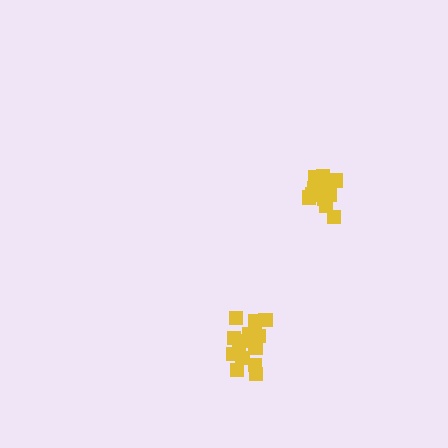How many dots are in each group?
Group 1: 14 dots, Group 2: 13 dots (27 total).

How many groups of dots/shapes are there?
There are 2 groups.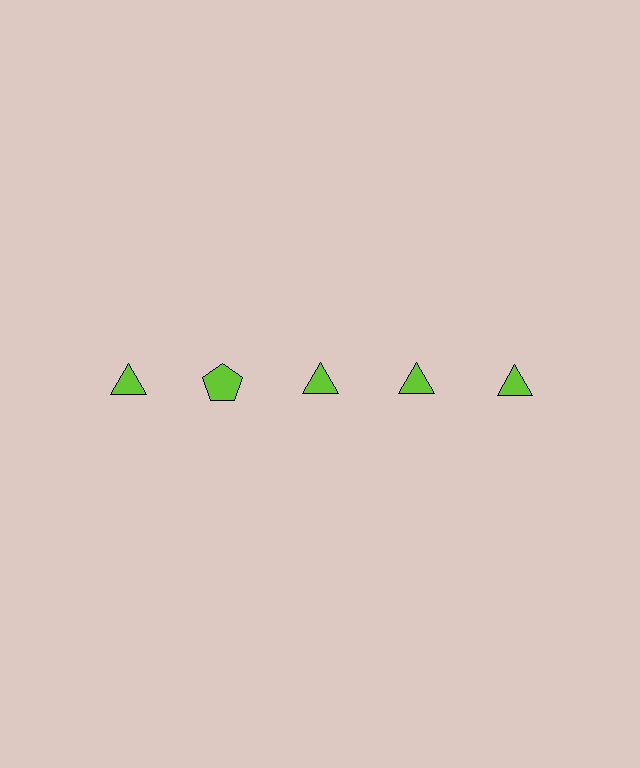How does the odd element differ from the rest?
It has a different shape: pentagon instead of triangle.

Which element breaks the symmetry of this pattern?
The lime pentagon in the top row, second from left column breaks the symmetry. All other shapes are lime triangles.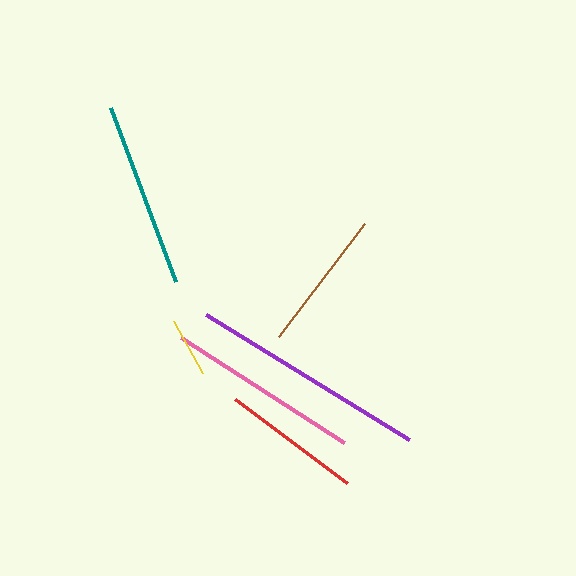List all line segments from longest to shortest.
From longest to shortest: purple, pink, teal, brown, red, yellow.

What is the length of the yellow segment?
The yellow segment is approximately 60 pixels long.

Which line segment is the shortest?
The yellow line is the shortest at approximately 60 pixels.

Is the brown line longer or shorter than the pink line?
The pink line is longer than the brown line.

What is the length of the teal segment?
The teal segment is approximately 186 pixels long.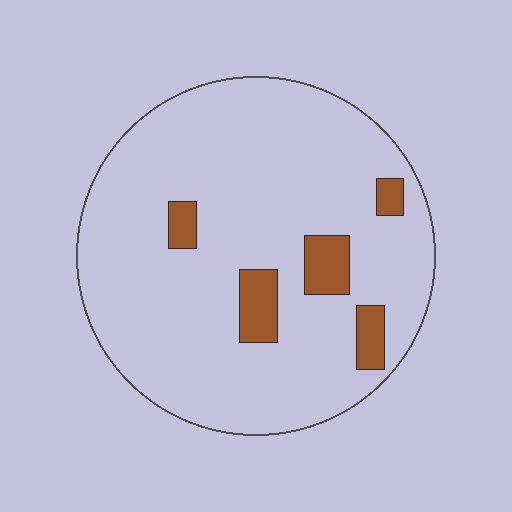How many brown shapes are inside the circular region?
5.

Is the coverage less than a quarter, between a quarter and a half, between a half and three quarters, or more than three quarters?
Less than a quarter.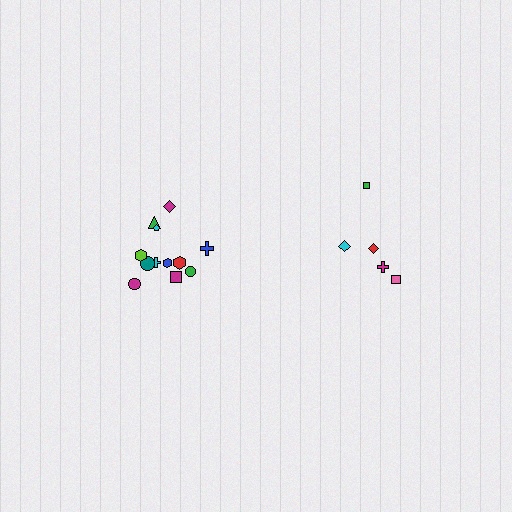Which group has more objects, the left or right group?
The left group.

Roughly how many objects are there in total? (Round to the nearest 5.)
Roughly 15 objects in total.